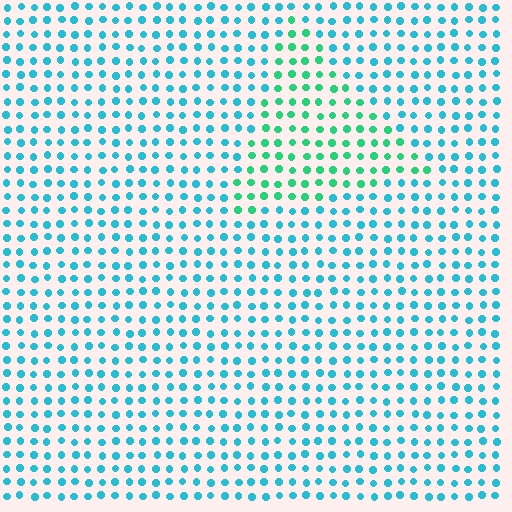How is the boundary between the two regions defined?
The boundary is defined purely by a slight shift in hue (about 38 degrees). Spacing, size, and orientation are identical on both sides.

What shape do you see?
I see a triangle.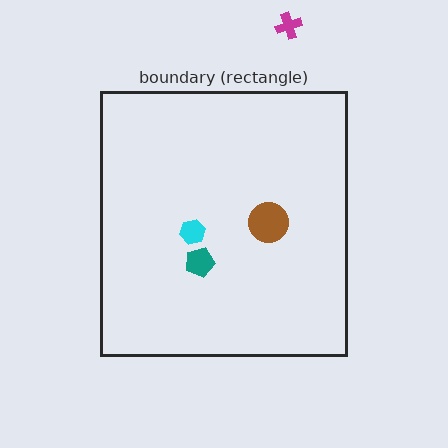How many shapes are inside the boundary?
3 inside, 1 outside.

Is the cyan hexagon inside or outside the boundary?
Inside.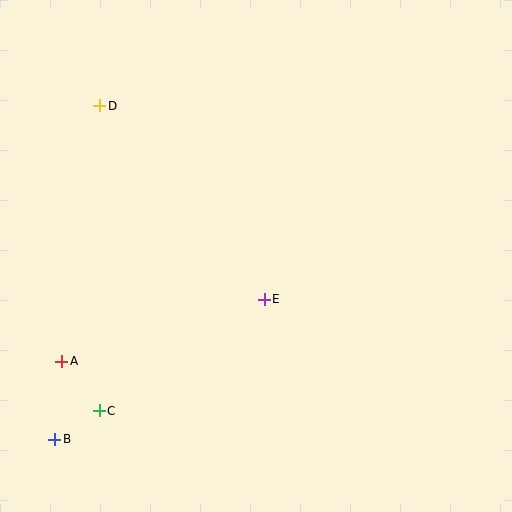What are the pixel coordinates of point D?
Point D is at (100, 106).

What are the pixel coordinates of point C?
Point C is at (99, 411).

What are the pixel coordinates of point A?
Point A is at (62, 361).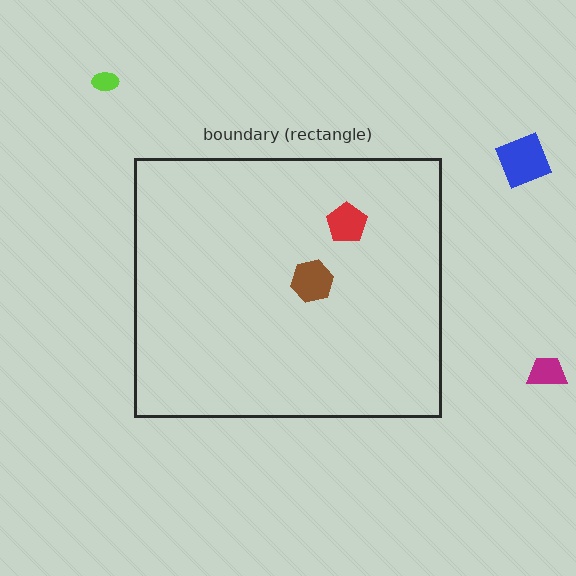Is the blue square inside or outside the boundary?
Outside.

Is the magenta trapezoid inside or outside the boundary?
Outside.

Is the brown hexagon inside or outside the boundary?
Inside.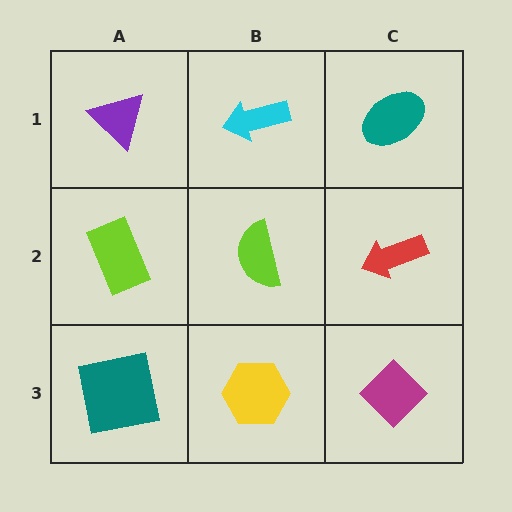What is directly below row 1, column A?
A lime rectangle.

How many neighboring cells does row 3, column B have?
3.